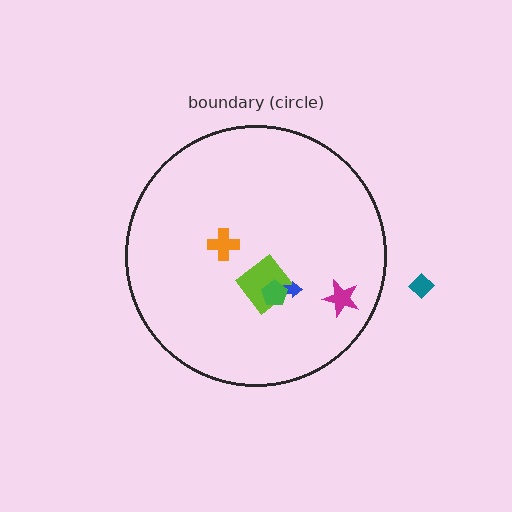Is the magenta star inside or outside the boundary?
Inside.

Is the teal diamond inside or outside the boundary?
Outside.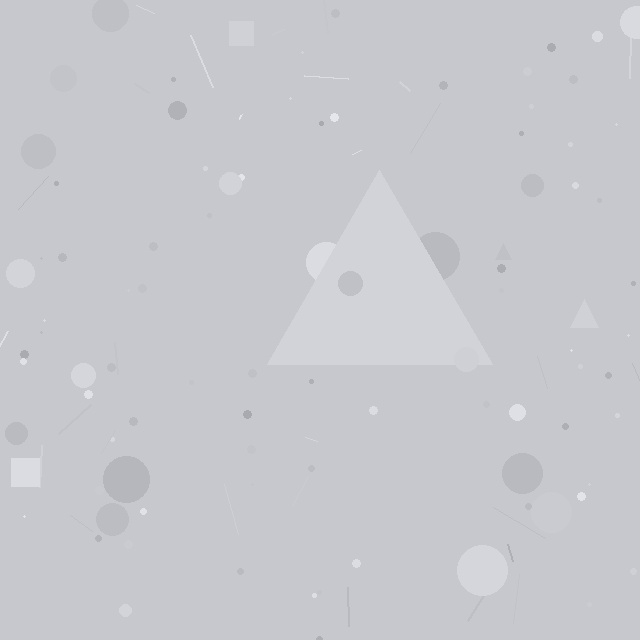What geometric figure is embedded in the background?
A triangle is embedded in the background.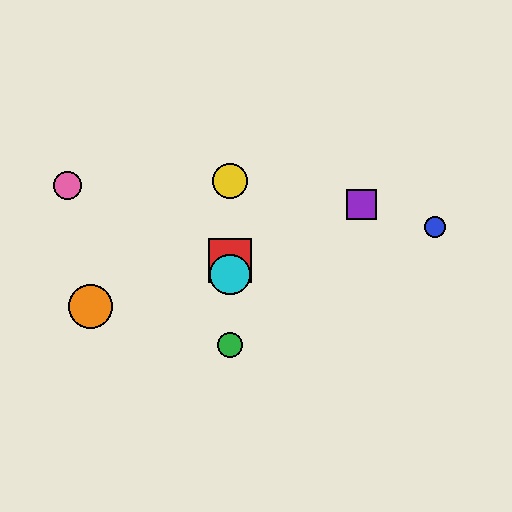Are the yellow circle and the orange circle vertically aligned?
No, the yellow circle is at x≈230 and the orange circle is at x≈90.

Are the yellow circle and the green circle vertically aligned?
Yes, both are at x≈230.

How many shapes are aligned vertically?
4 shapes (the red square, the green circle, the yellow circle, the cyan circle) are aligned vertically.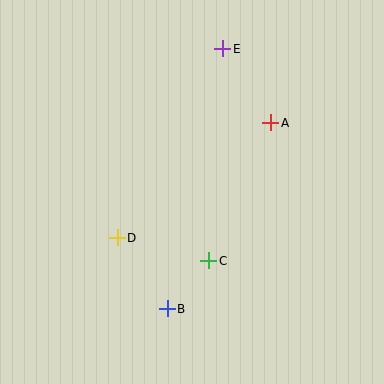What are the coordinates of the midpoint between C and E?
The midpoint between C and E is at (216, 155).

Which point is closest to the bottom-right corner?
Point C is closest to the bottom-right corner.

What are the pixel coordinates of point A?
Point A is at (271, 123).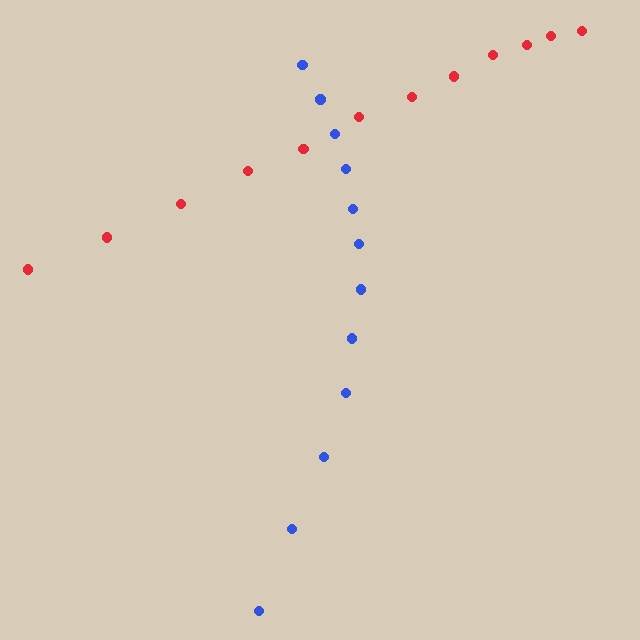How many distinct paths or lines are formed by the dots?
There are 2 distinct paths.